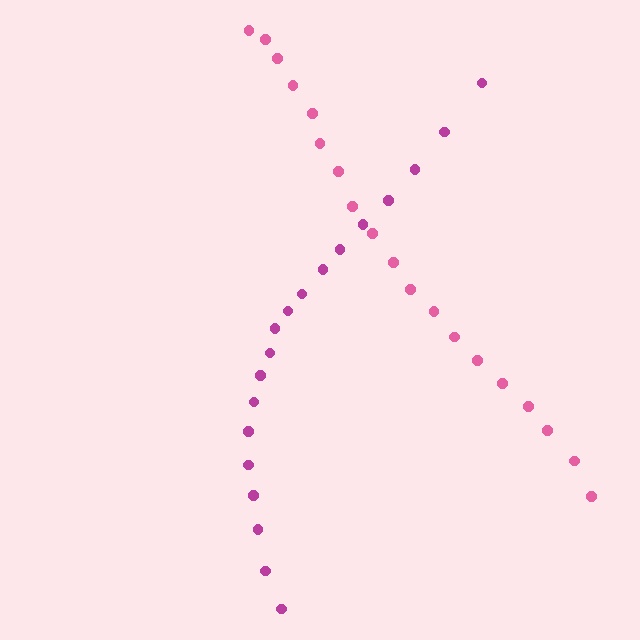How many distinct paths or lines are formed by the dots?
There are 2 distinct paths.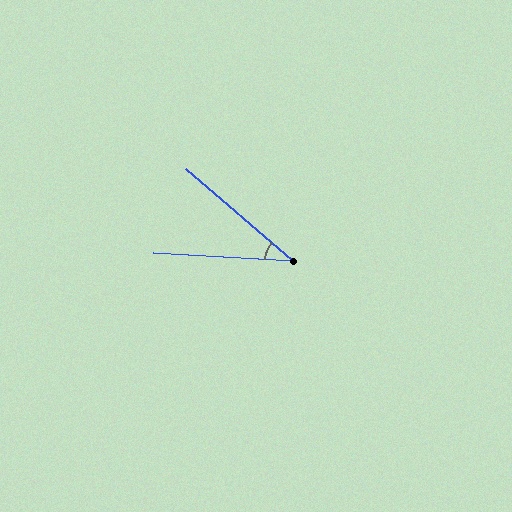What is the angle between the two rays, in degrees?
Approximately 37 degrees.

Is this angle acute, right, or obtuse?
It is acute.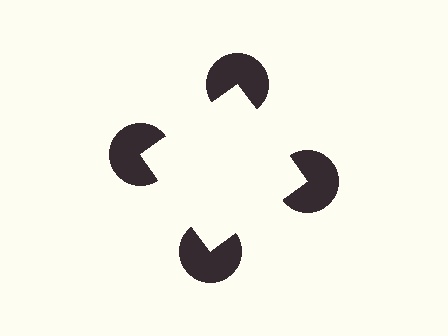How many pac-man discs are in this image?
There are 4 — one at each vertex of the illusory square.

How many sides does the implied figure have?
4 sides.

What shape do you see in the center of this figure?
An illusory square — its edges are inferred from the aligned wedge cuts in the pac-man discs, not physically drawn.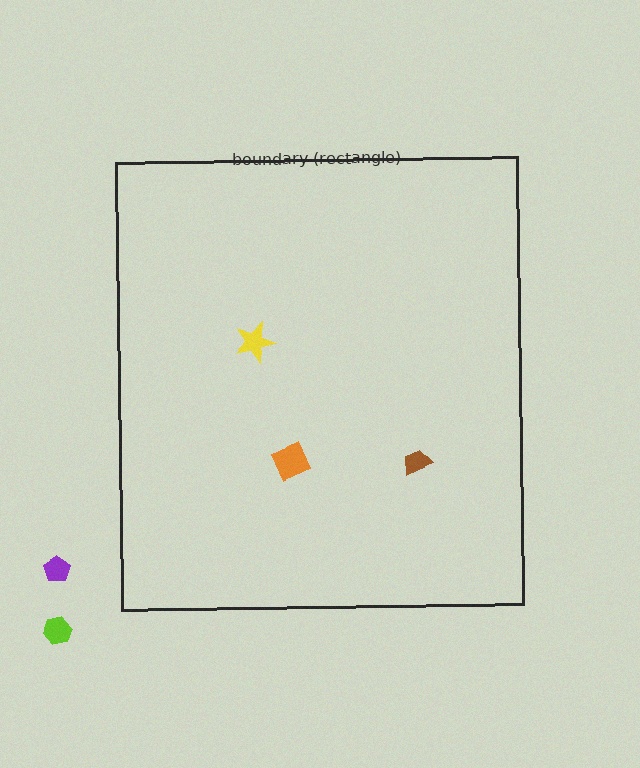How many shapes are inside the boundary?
3 inside, 2 outside.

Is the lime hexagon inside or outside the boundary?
Outside.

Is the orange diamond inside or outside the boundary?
Inside.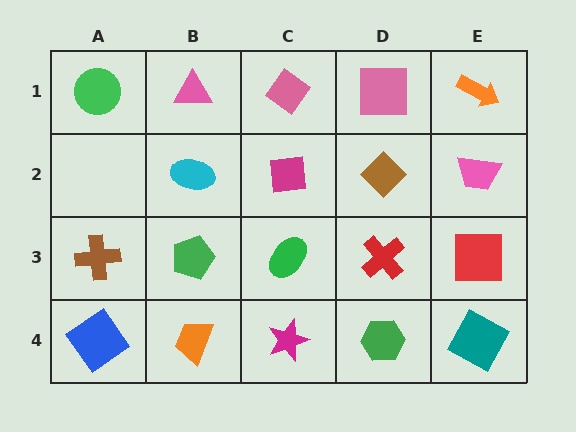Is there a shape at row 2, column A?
No, that cell is empty.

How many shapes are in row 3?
5 shapes.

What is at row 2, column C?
A magenta square.